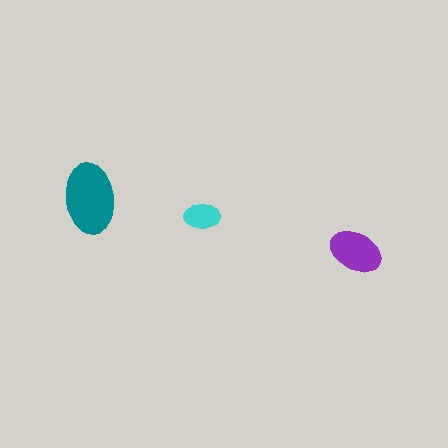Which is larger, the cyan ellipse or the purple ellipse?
The purple one.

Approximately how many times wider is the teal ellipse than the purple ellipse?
About 1.5 times wider.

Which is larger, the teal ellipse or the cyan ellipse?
The teal one.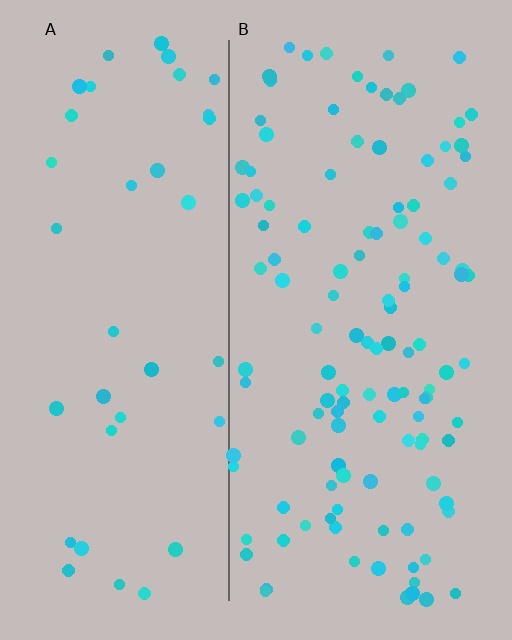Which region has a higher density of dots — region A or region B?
B (the right).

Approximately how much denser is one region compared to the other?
Approximately 3.0× — region B over region A.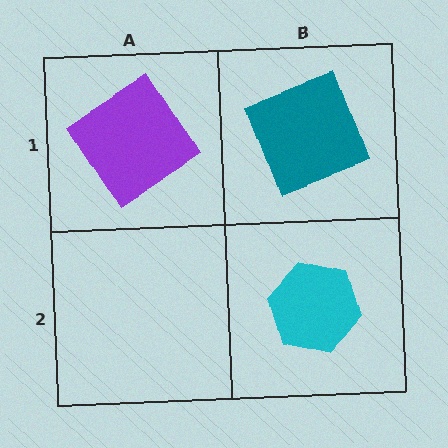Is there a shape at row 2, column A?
No, that cell is empty.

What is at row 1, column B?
A teal square.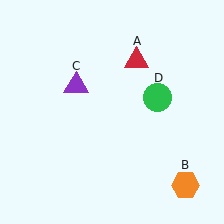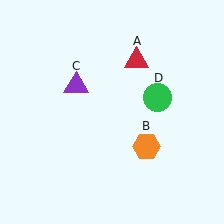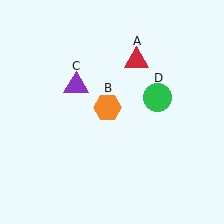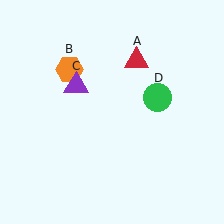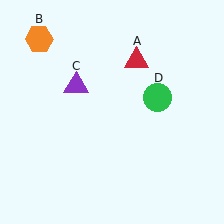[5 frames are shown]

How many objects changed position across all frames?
1 object changed position: orange hexagon (object B).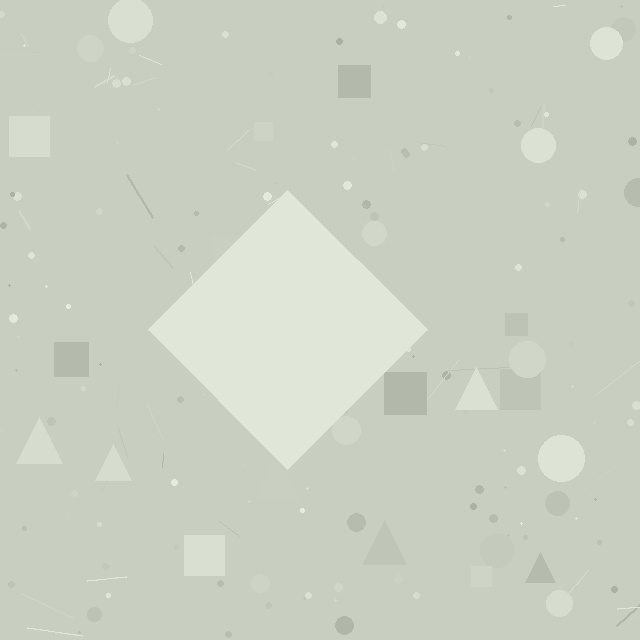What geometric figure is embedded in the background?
A diamond is embedded in the background.